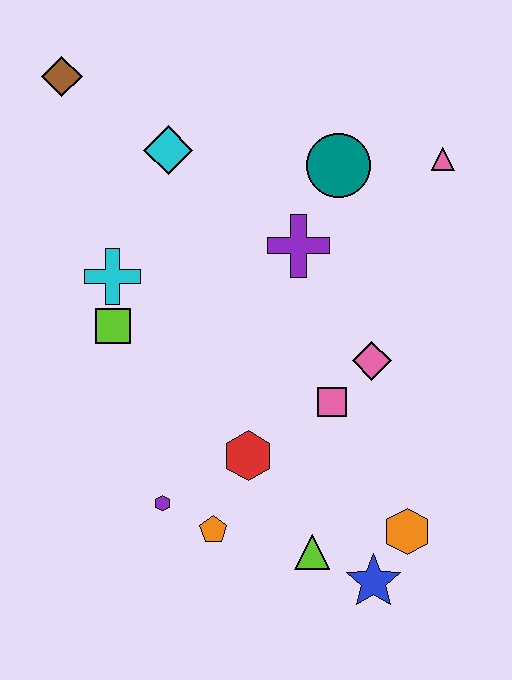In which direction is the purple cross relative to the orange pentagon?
The purple cross is above the orange pentagon.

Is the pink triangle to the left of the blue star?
No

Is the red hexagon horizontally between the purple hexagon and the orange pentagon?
No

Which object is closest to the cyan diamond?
The brown diamond is closest to the cyan diamond.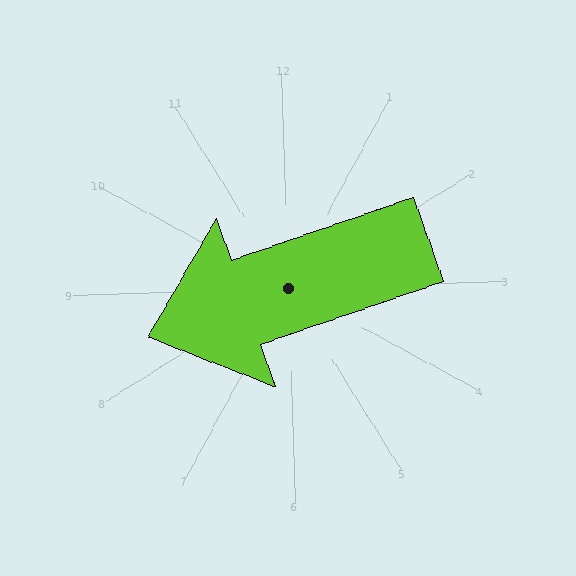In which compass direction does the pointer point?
West.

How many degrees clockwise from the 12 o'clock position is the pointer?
Approximately 253 degrees.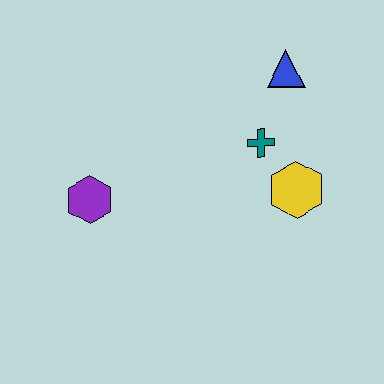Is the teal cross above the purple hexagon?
Yes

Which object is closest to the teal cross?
The yellow hexagon is closest to the teal cross.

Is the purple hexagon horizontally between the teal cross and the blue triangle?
No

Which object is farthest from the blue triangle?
The purple hexagon is farthest from the blue triangle.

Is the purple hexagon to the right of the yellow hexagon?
No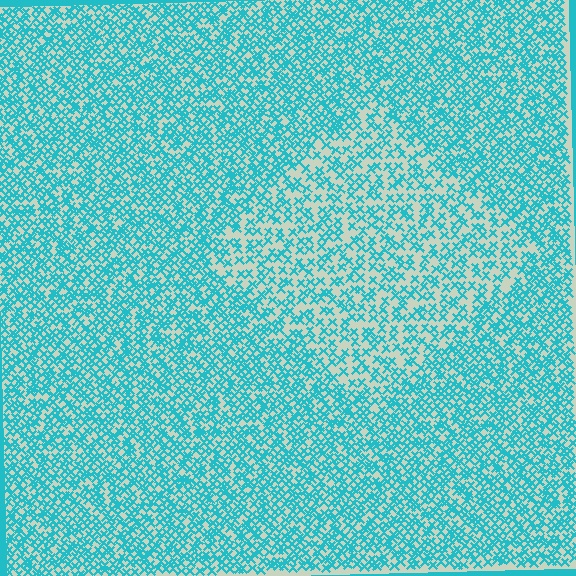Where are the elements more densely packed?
The elements are more densely packed outside the diamond boundary.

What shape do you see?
I see a diamond.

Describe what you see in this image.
The image contains small cyan elements arranged at two different densities. A diamond-shaped region is visible where the elements are less densely packed than the surrounding area.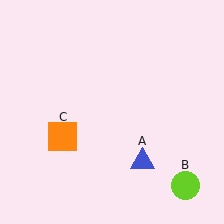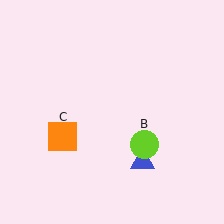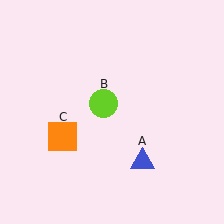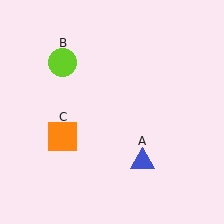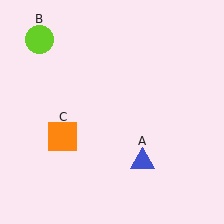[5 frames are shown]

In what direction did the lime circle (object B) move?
The lime circle (object B) moved up and to the left.